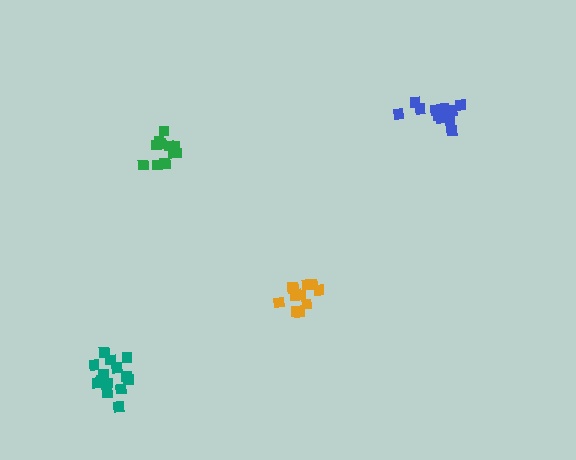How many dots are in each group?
Group 1: 15 dots, Group 2: 13 dots, Group 3: 13 dots, Group 4: 12 dots (53 total).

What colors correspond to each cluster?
The clusters are colored: teal, blue, orange, green.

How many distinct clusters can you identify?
There are 4 distinct clusters.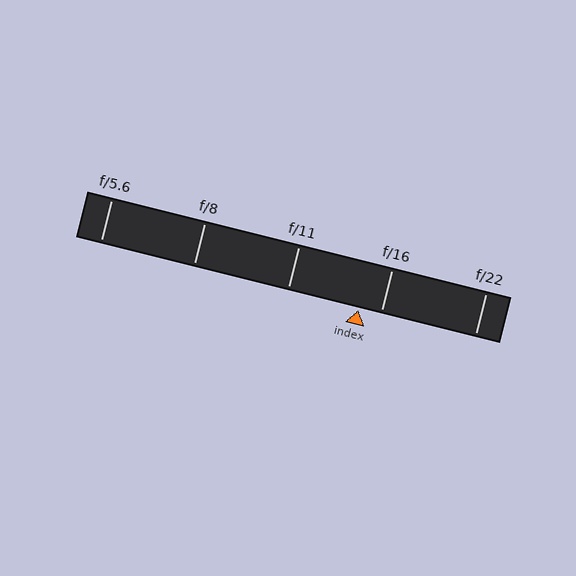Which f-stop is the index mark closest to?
The index mark is closest to f/16.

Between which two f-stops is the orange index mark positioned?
The index mark is between f/11 and f/16.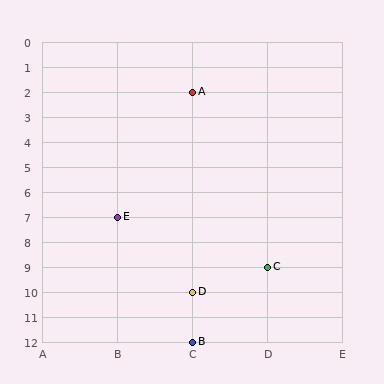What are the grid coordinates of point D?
Point D is at grid coordinates (C, 10).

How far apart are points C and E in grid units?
Points C and E are 2 columns and 2 rows apart (about 2.8 grid units diagonally).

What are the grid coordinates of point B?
Point B is at grid coordinates (C, 12).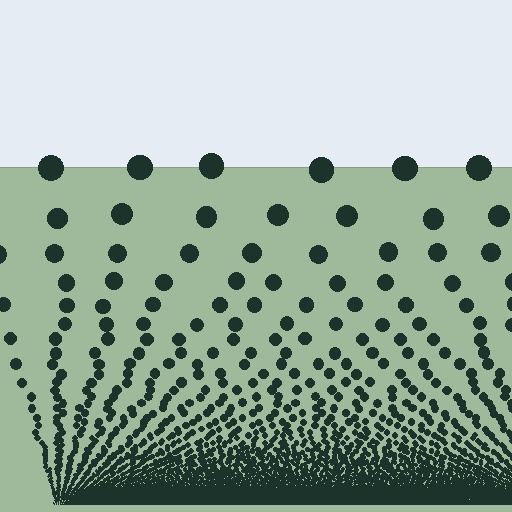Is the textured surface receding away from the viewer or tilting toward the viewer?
The surface appears to tilt toward the viewer. Texture elements get larger and sparser toward the top.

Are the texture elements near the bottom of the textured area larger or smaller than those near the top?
Smaller. The gradient is inverted — elements near the bottom are smaller and denser.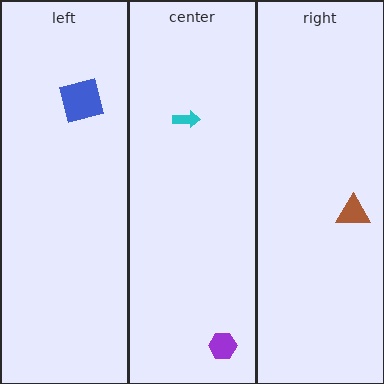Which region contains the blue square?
The left region.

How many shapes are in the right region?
1.